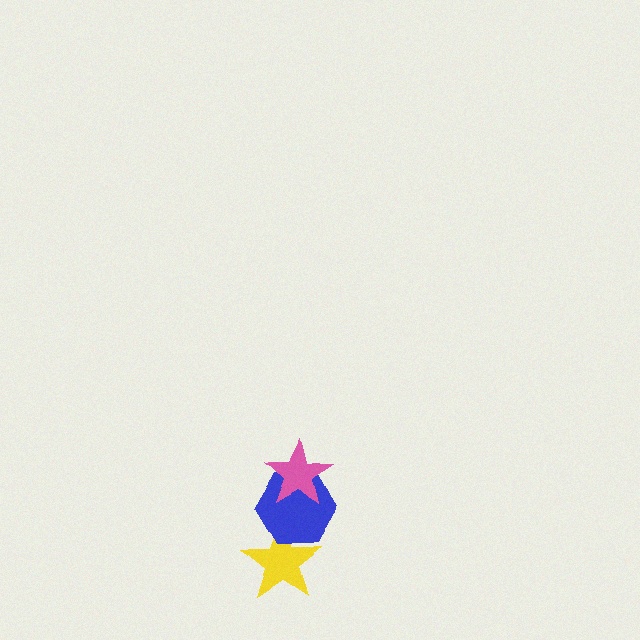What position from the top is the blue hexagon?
The blue hexagon is 2nd from the top.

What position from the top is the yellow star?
The yellow star is 3rd from the top.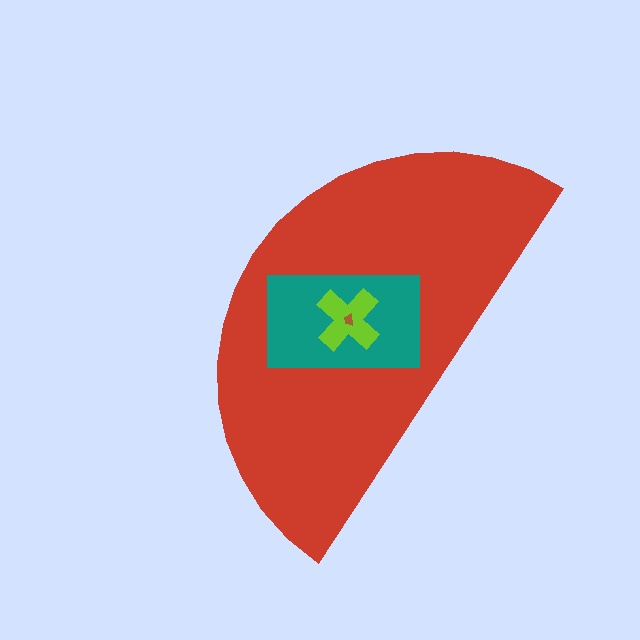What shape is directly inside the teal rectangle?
The lime cross.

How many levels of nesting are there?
4.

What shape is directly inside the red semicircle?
The teal rectangle.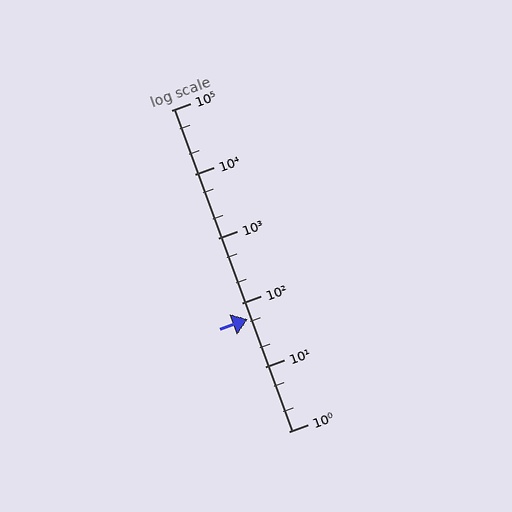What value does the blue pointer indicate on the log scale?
The pointer indicates approximately 56.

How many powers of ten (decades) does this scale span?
The scale spans 5 decades, from 1 to 100000.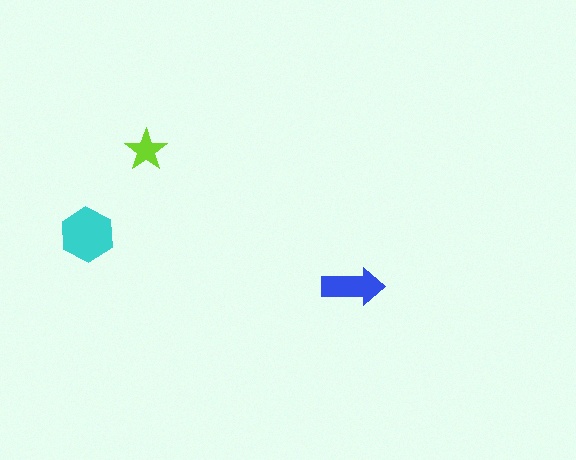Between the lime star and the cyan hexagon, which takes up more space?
The cyan hexagon.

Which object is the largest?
The cyan hexagon.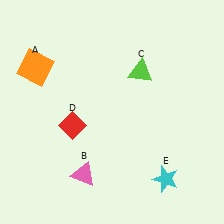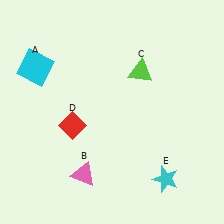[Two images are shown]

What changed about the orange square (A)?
In Image 1, A is orange. In Image 2, it changed to cyan.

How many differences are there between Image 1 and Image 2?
There is 1 difference between the two images.